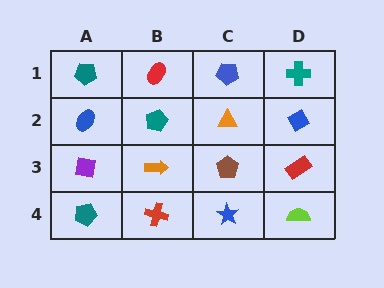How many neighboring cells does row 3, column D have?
3.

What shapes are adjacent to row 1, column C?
An orange triangle (row 2, column C), a red ellipse (row 1, column B), a teal cross (row 1, column D).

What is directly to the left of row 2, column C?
A teal pentagon.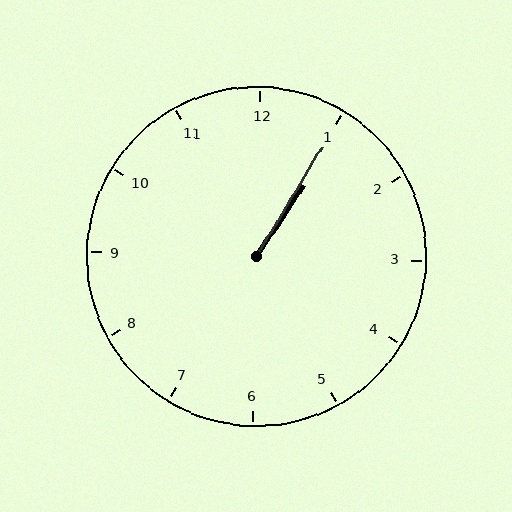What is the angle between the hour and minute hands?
Approximately 2 degrees.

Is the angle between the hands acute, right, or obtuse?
It is acute.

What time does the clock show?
1:05.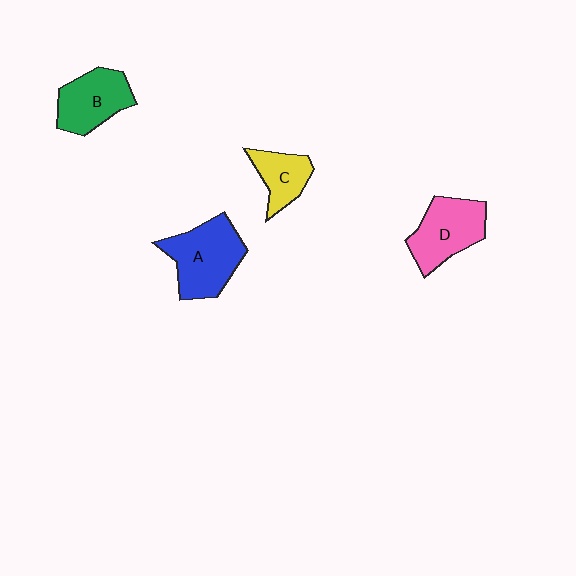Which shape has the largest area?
Shape A (blue).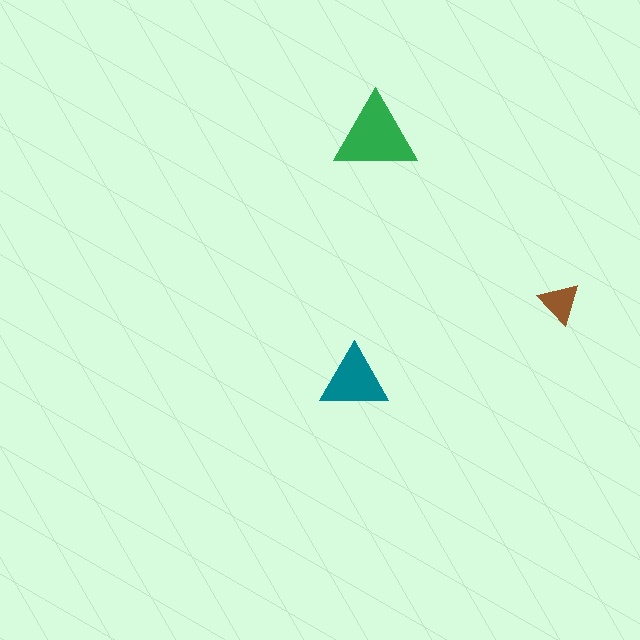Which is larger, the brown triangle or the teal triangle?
The teal one.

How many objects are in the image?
There are 3 objects in the image.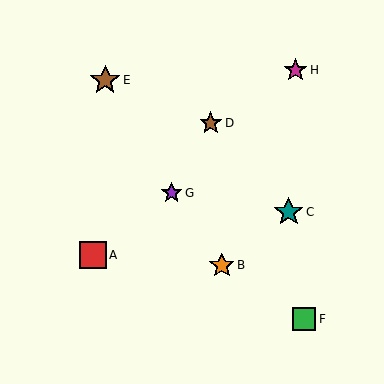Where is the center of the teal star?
The center of the teal star is at (289, 212).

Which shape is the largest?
The brown star (labeled E) is the largest.